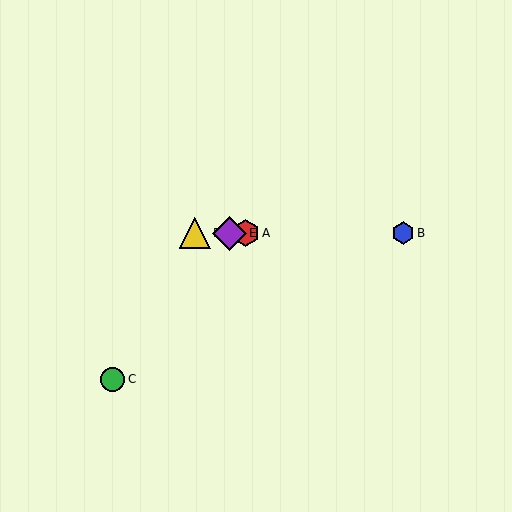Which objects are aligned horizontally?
Objects A, B, D, E are aligned horizontally.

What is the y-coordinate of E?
Object E is at y≈233.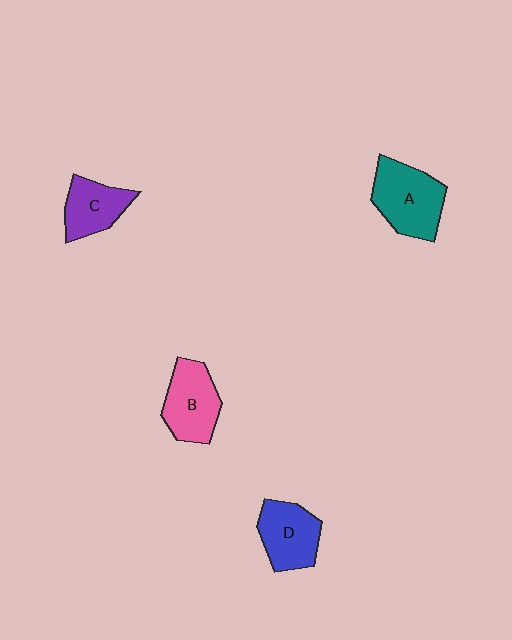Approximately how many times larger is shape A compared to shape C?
Approximately 1.4 times.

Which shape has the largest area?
Shape A (teal).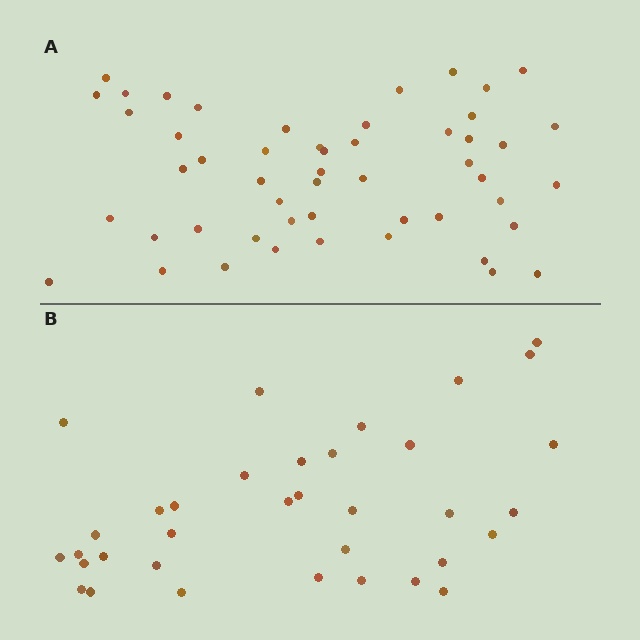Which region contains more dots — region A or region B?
Region A (the top region) has more dots.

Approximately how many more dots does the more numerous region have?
Region A has approximately 15 more dots than region B.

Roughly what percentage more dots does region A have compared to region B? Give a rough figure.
About 45% more.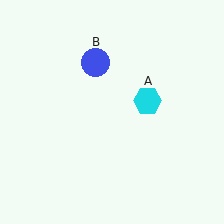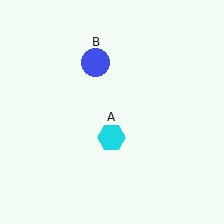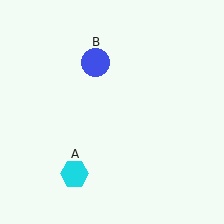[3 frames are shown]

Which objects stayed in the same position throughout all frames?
Blue circle (object B) remained stationary.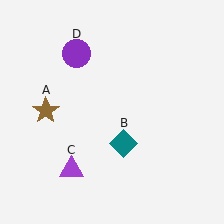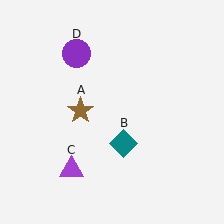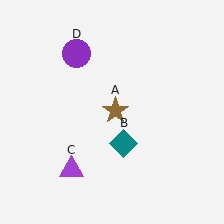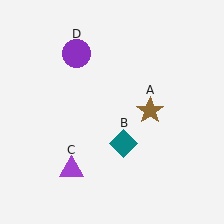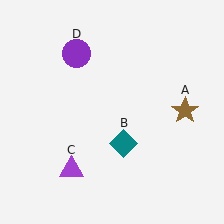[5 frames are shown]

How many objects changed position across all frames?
1 object changed position: brown star (object A).